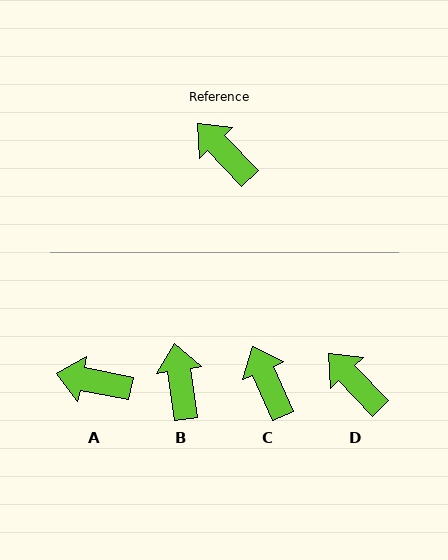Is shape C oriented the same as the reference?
No, it is off by about 20 degrees.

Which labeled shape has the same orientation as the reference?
D.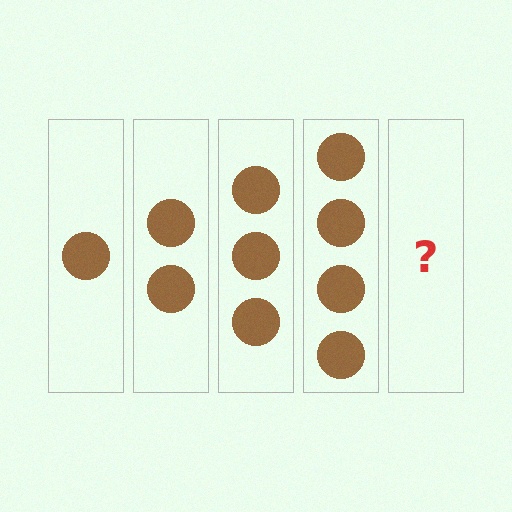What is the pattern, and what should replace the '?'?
The pattern is that each step adds one more circle. The '?' should be 5 circles.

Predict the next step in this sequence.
The next step is 5 circles.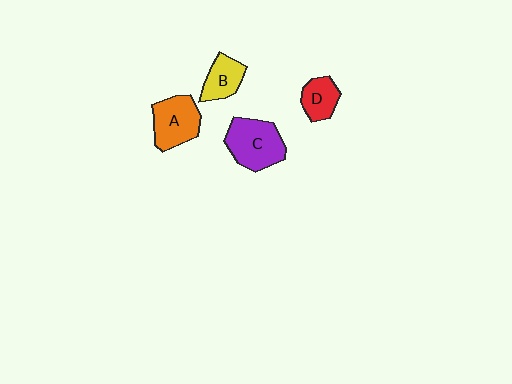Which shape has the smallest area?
Shape D (red).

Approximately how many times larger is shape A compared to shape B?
Approximately 1.5 times.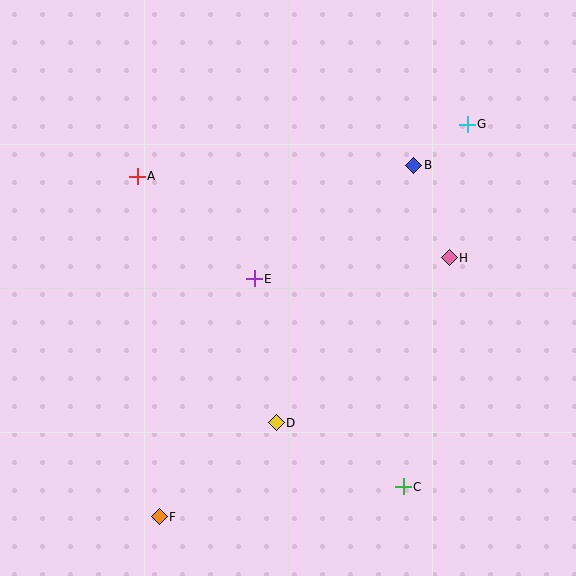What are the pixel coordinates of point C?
Point C is at (403, 487).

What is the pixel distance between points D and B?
The distance between D and B is 292 pixels.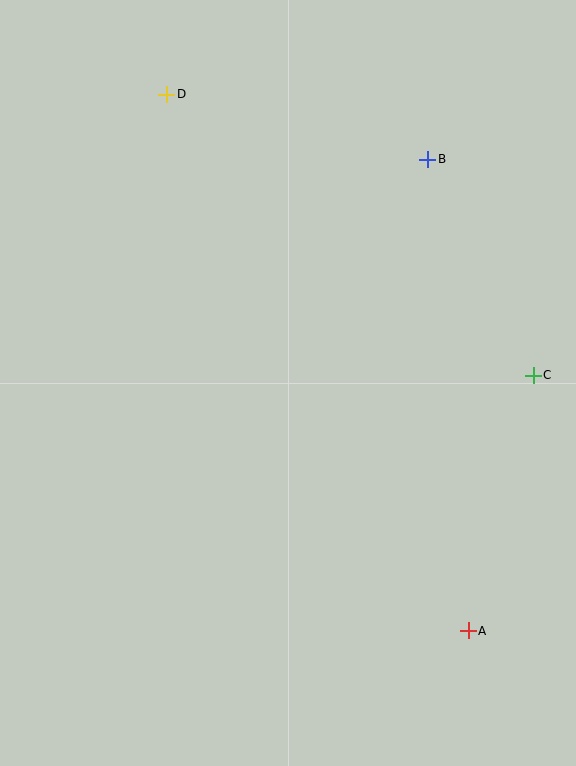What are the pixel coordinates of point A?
Point A is at (468, 631).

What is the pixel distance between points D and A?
The distance between D and A is 615 pixels.